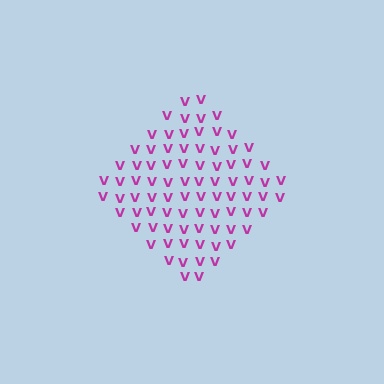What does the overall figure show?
The overall figure shows a diamond.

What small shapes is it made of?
It is made of small letter V's.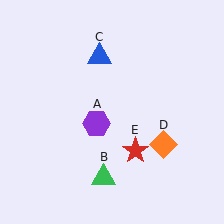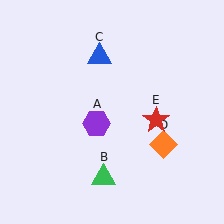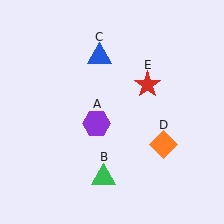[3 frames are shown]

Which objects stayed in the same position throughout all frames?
Purple hexagon (object A) and green triangle (object B) and blue triangle (object C) and orange diamond (object D) remained stationary.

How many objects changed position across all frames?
1 object changed position: red star (object E).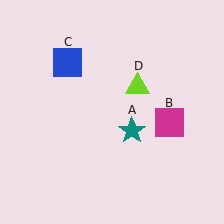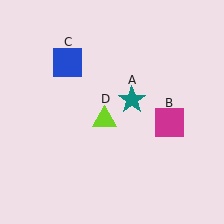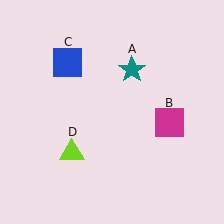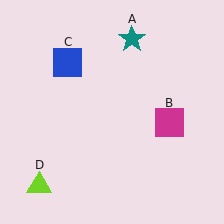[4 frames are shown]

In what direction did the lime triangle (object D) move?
The lime triangle (object D) moved down and to the left.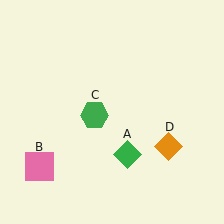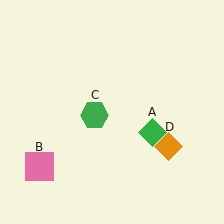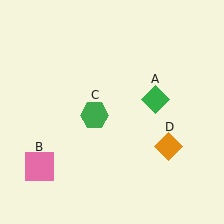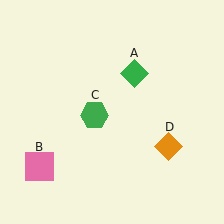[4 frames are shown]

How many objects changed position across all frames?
1 object changed position: green diamond (object A).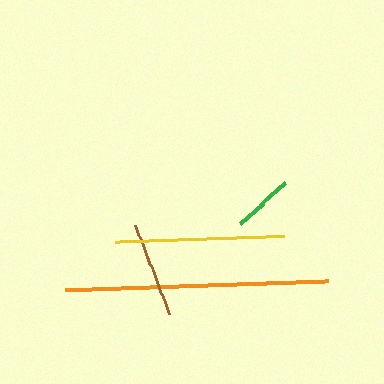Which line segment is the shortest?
The green line is the shortest at approximately 61 pixels.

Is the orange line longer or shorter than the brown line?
The orange line is longer than the brown line.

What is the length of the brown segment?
The brown segment is approximately 96 pixels long.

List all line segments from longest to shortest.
From longest to shortest: orange, yellow, brown, green.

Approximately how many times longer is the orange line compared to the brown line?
The orange line is approximately 2.7 times the length of the brown line.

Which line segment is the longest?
The orange line is the longest at approximately 264 pixels.